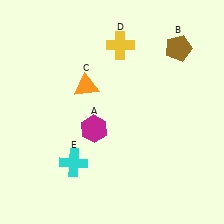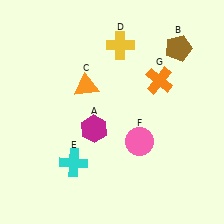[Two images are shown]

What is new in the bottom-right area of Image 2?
A pink circle (F) was added in the bottom-right area of Image 2.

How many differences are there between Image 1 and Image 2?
There are 2 differences between the two images.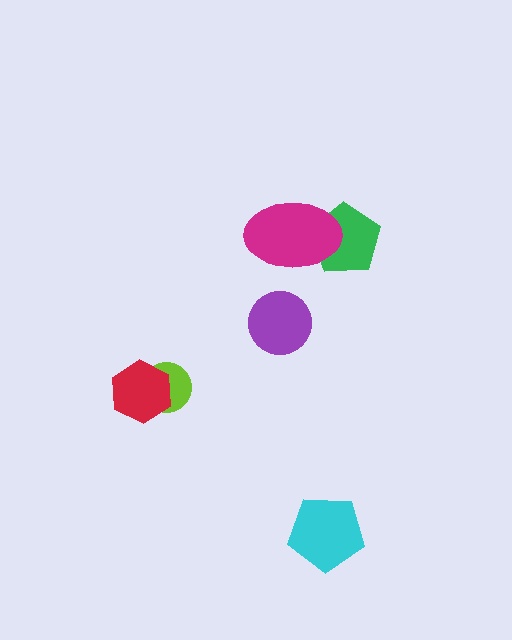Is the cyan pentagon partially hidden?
No, no other shape covers it.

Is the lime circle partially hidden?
Yes, it is partially covered by another shape.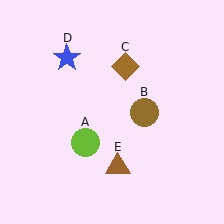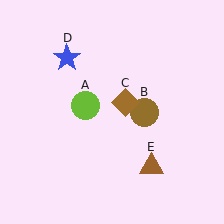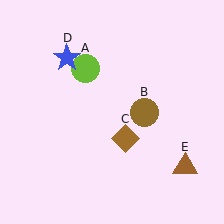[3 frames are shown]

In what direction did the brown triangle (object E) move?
The brown triangle (object E) moved right.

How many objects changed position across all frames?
3 objects changed position: lime circle (object A), brown diamond (object C), brown triangle (object E).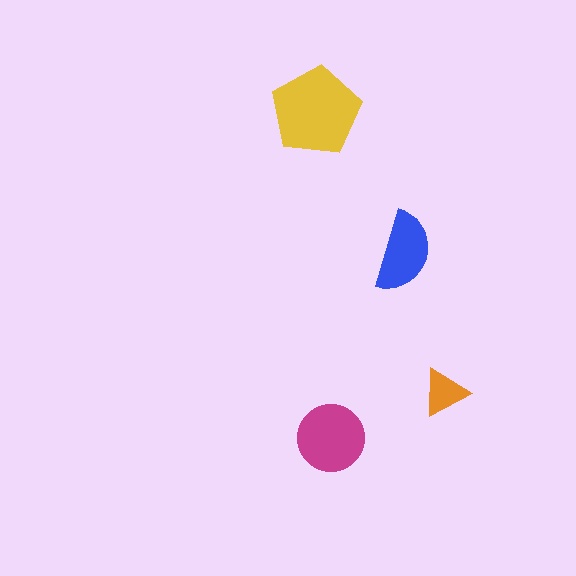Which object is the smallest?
The orange triangle.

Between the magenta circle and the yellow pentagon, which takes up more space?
The yellow pentagon.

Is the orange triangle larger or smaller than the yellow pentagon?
Smaller.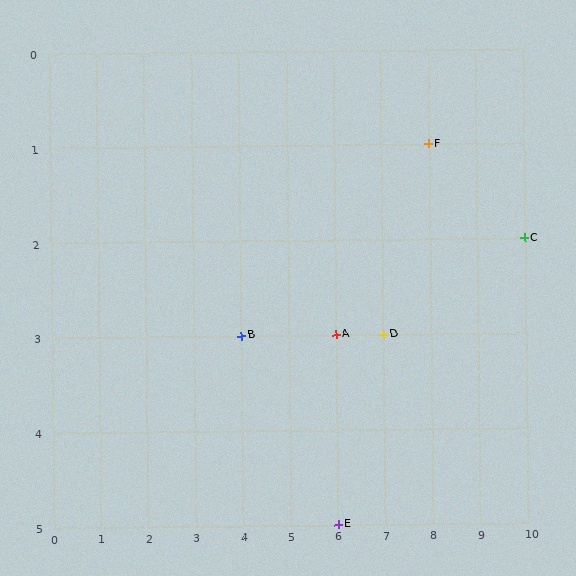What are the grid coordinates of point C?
Point C is at grid coordinates (10, 2).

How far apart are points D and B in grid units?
Points D and B are 3 columns apart.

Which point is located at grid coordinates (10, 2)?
Point C is at (10, 2).